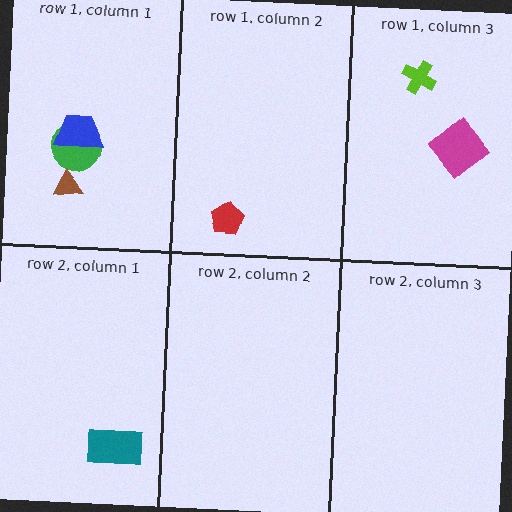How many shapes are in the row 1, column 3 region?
2.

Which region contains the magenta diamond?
The row 1, column 3 region.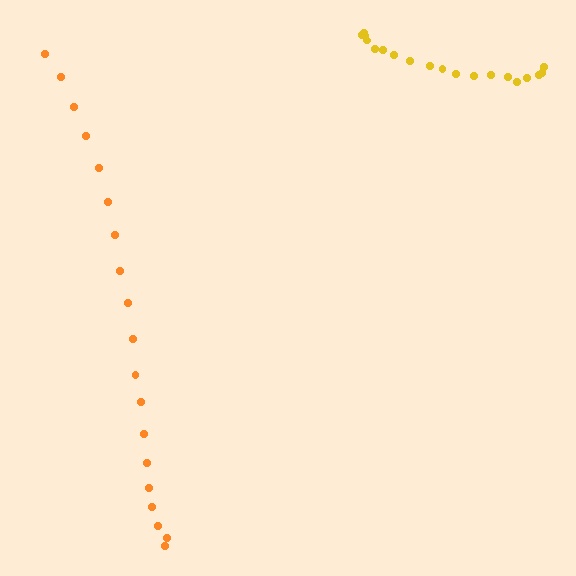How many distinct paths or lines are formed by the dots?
There are 2 distinct paths.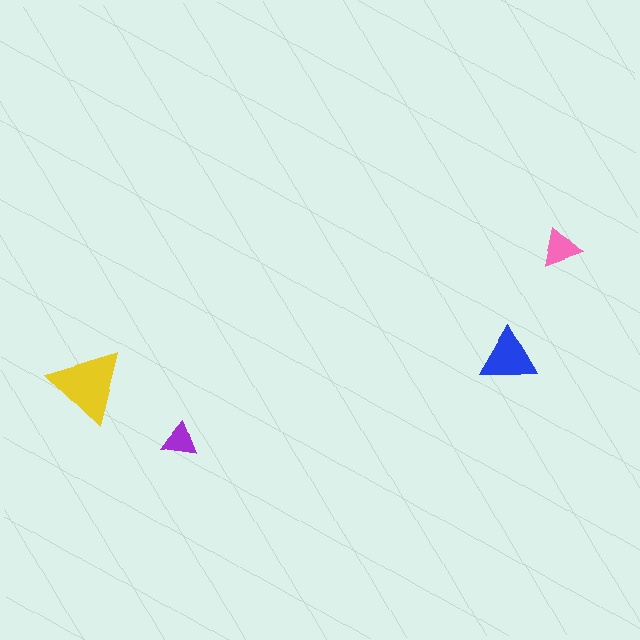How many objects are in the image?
There are 4 objects in the image.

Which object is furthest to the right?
The pink triangle is rightmost.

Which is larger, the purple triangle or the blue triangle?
The blue one.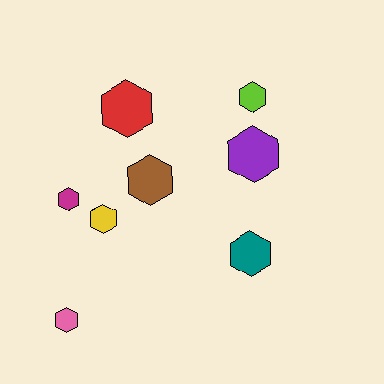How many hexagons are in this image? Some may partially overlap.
There are 8 hexagons.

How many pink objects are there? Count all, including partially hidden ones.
There is 1 pink object.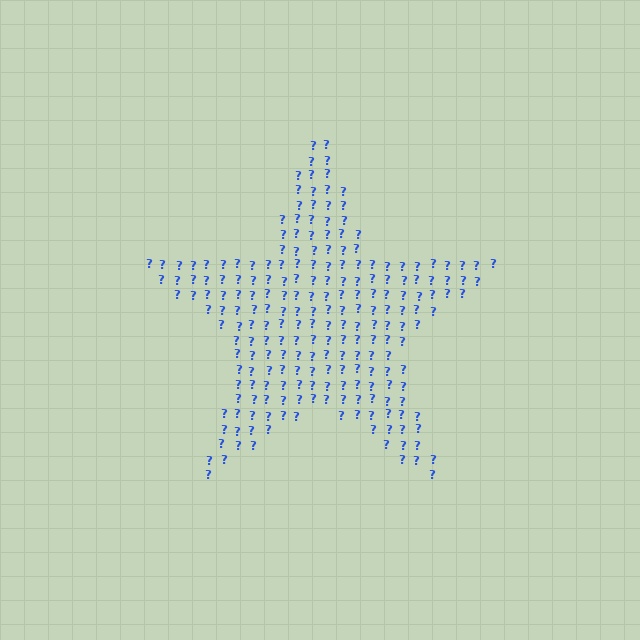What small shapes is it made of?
It is made of small question marks.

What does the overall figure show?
The overall figure shows a star.